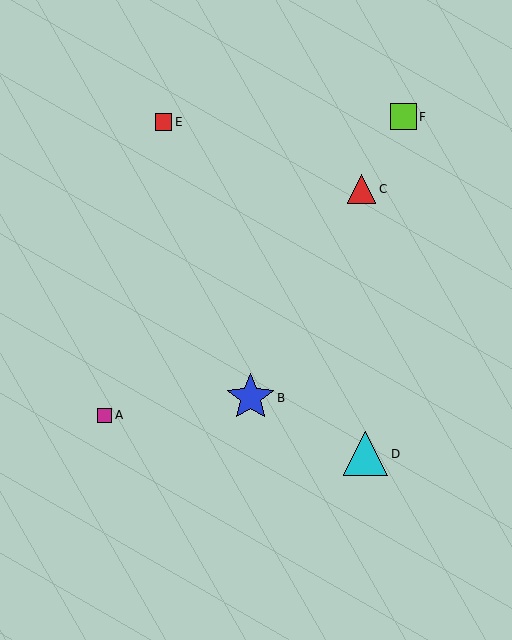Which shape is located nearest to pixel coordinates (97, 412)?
The magenta square (labeled A) at (105, 415) is nearest to that location.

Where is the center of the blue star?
The center of the blue star is at (251, 398).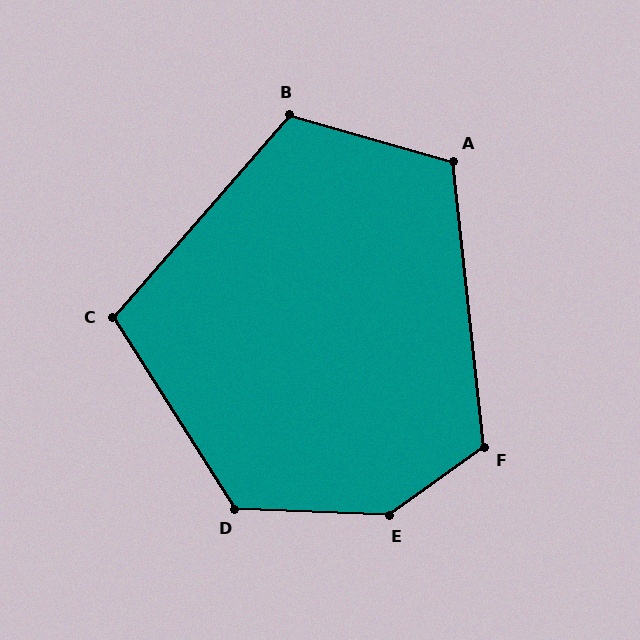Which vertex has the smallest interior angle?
C, at approximately 106 degrees.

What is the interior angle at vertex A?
Approximately 112 degrees (obtuse).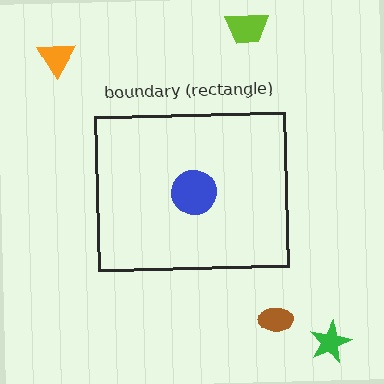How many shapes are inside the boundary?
1 inside, 4 outside.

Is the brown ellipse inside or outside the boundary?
Outside.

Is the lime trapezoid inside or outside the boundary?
Outside.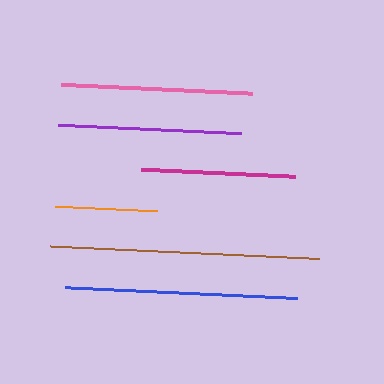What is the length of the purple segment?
The purple segment is approximately 183 pixels long.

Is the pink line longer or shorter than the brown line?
The brown line is longer than the pink line.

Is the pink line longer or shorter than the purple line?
The pink line is longer than the purple line.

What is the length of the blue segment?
The blue segment is approximately 232 pixels long.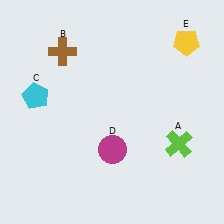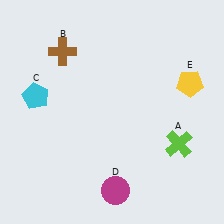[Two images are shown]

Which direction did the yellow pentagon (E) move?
The yellow pentagon (E) moved down.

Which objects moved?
The objects that moved are: the magenta circle (D), the yellow pentagon (E).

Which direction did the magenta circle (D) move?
The magenta circle (D) moved down.